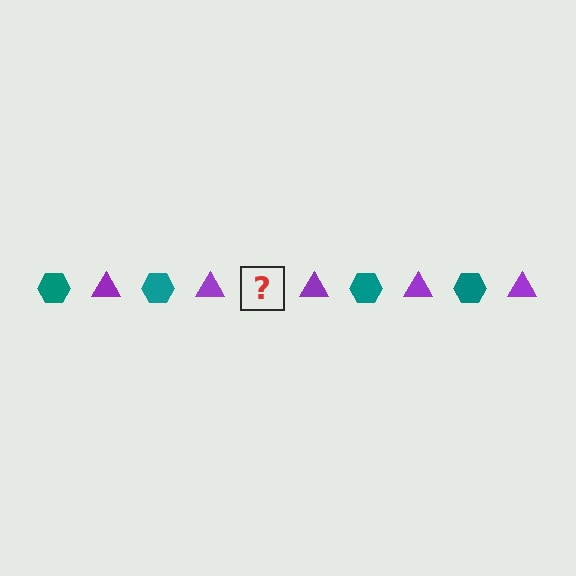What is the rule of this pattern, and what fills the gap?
The rule is that the pattern alternates between teal hexagon and purple triangle. The gap should be filled with a teal hexagon.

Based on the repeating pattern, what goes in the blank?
The blank should be a teal hexagon.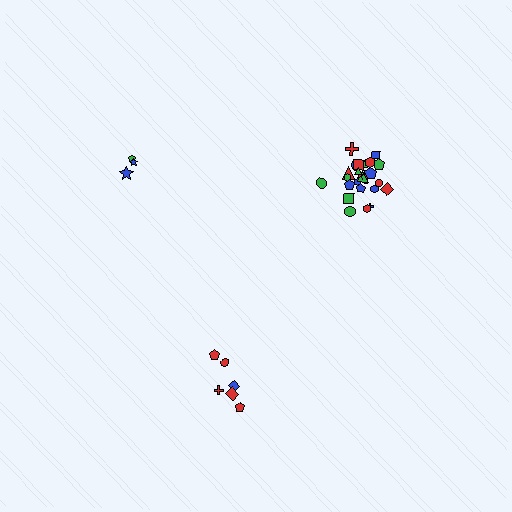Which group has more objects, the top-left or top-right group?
The top-right group.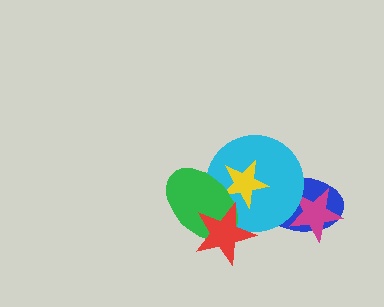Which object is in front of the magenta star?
The cyan circle is in front of the magenta star.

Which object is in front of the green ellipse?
The red star is in front of the green ellipse.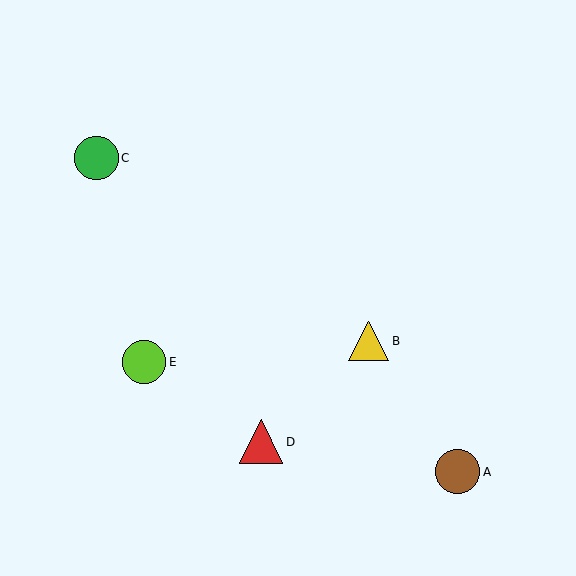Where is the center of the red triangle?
The center of the red triangle is at (261, 442).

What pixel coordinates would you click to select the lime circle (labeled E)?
Click at (144, 362) to select the lime circle E.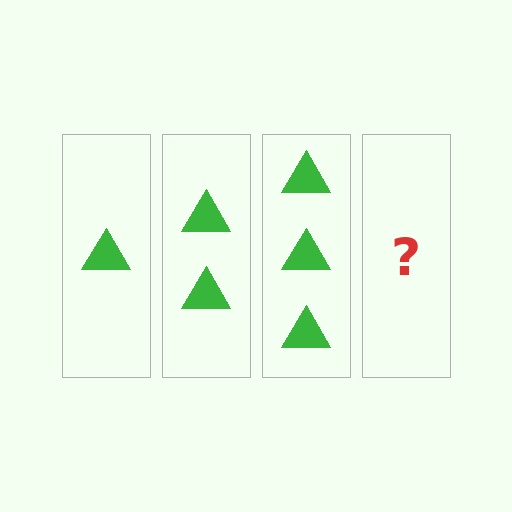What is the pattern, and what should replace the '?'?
The pattern is that each step adds one more triangle. The '?' should be 4 triangles.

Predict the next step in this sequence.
The next step is 4 triangles.